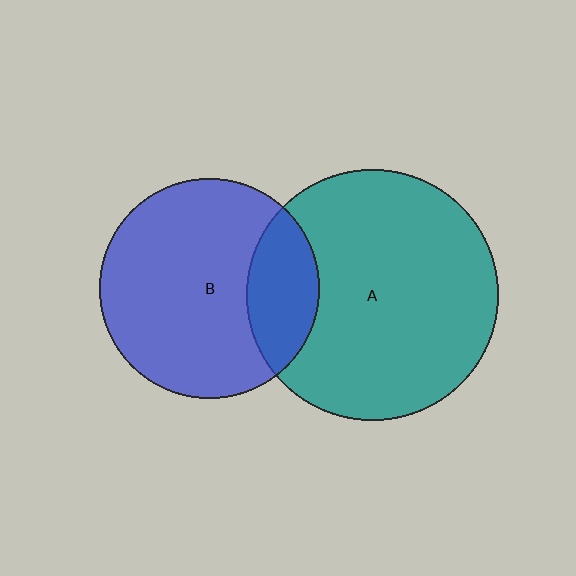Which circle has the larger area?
Circle A (teal).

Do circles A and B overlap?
Yes.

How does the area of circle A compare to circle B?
Approximately 1.3 times.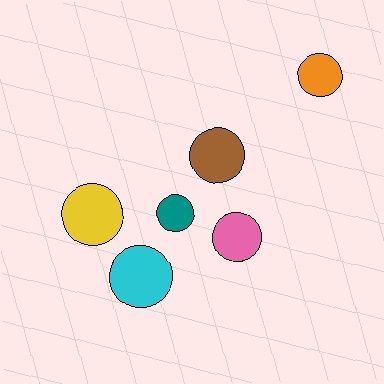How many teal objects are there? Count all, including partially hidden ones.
There is 1 teal object.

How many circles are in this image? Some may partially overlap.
There are 6 circles.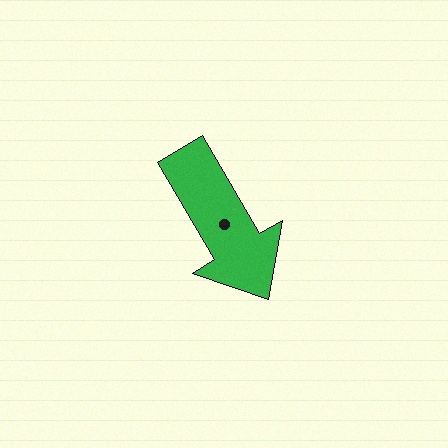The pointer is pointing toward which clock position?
Roughly 5 o'clock.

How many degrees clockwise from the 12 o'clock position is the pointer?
Approximately 150 degrees.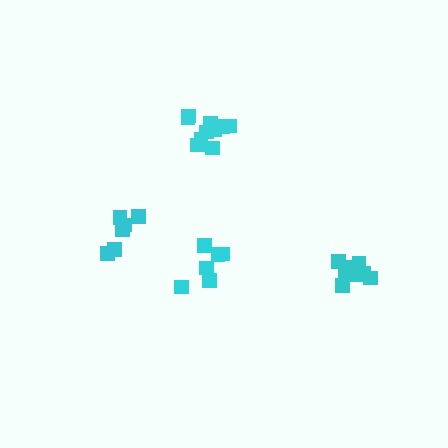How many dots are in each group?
Group 1: 11 dots, Group 2: 9 dots, Group 3: 6 dots, Group 4: 6 dots (32 total).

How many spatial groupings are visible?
There are 4 spatial groupings.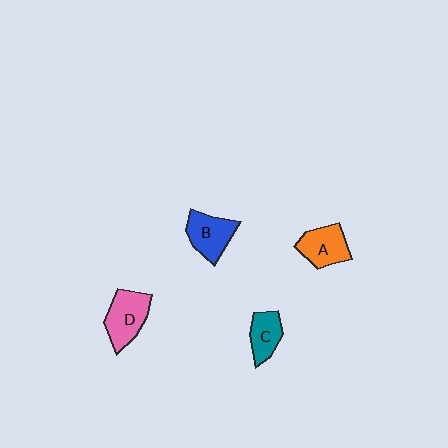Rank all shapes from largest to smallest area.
From largest to smallest: D (pink), B (blue), A (orange), C (teal).